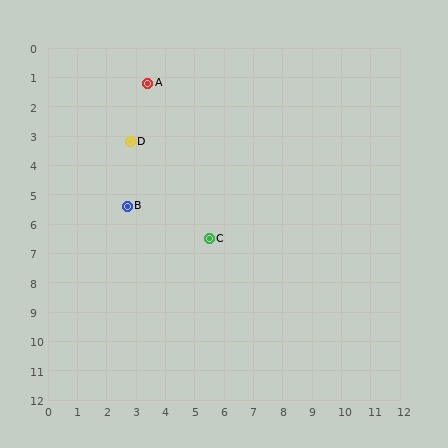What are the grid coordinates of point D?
Point D is at approximately (2.8, 3.2).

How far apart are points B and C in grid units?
Points B and C are about 3.0 grid units apart.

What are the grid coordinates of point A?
Point A is at approximately (3.4, 1.2).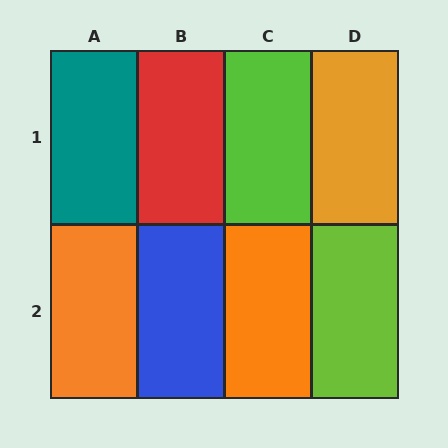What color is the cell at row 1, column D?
Orange.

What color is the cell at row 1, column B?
Red.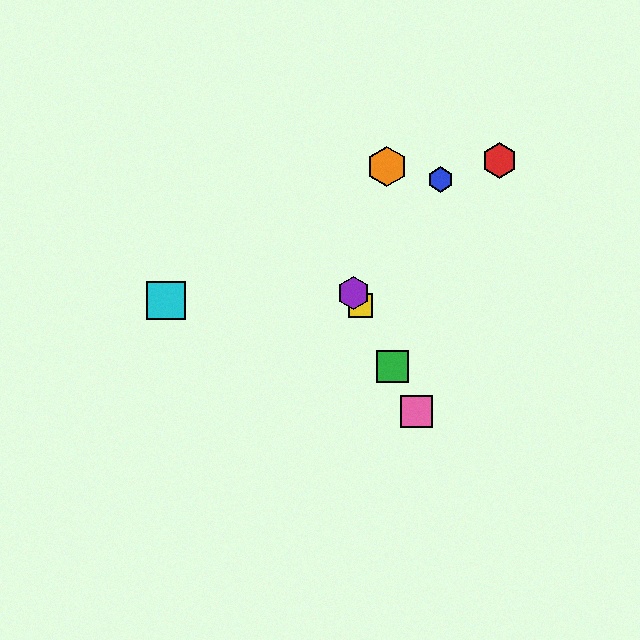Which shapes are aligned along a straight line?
The green square, the yellow square, the purple hexagon, the pink square are aligned along a straight line.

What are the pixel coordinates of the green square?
The green square is at (393, 367).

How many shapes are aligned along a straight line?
4 shapes (the green square, the yellow square, the purple hexagon, the pink square) are aligned along a straight line.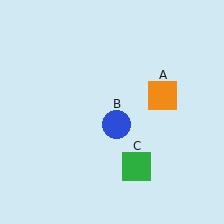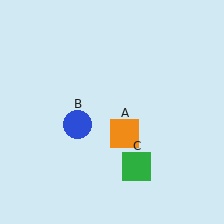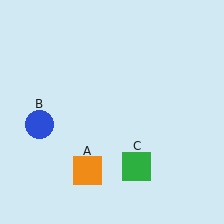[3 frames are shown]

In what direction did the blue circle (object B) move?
The blue circle (object B) moved left.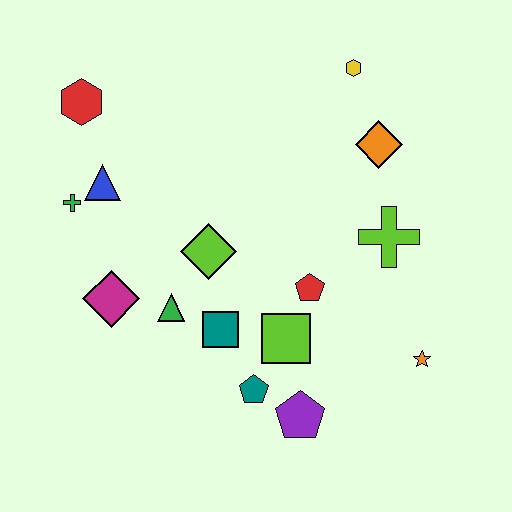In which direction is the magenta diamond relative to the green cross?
The magenta diamond is below the green cross.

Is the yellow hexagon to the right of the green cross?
Yes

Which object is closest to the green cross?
The blue triangle is closest to the green cross.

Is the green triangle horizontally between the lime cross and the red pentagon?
No